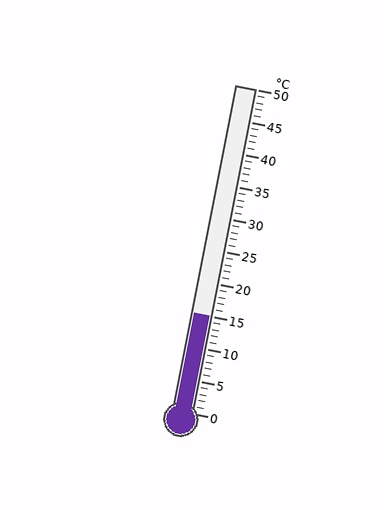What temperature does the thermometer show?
The thermometer shows approximately 15°C.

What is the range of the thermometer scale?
The thermometer scale ranges from 0°C to 50°C.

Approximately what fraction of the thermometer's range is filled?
The thermometer is filled to approximately 30% of its range.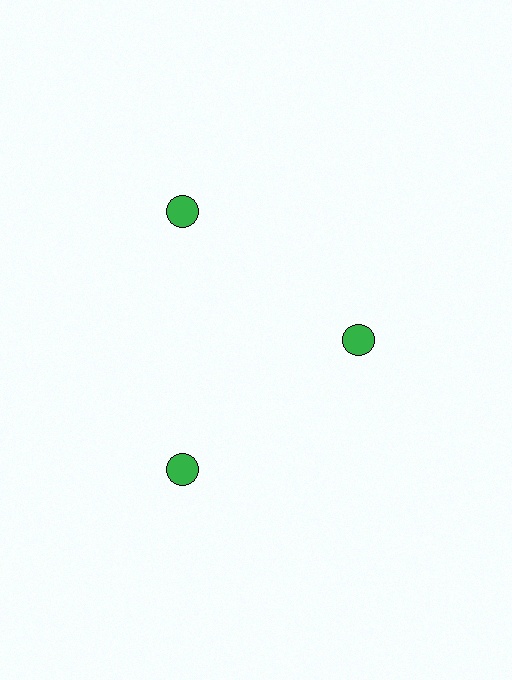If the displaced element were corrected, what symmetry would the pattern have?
It would have 3-fold rotational symmetry — the pattern would map onto itself every 120 degrees.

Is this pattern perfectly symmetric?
No. The 3 green circles are arranged in a ring, but one element near the 3 o'clock position is pulled inward toward the center, breaking the 3-fold rotational symmetry.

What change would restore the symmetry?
The symmetry would be restored by moving it outward, back onto the ring so that all 3 circles sit at equal angles and equal distance from the center.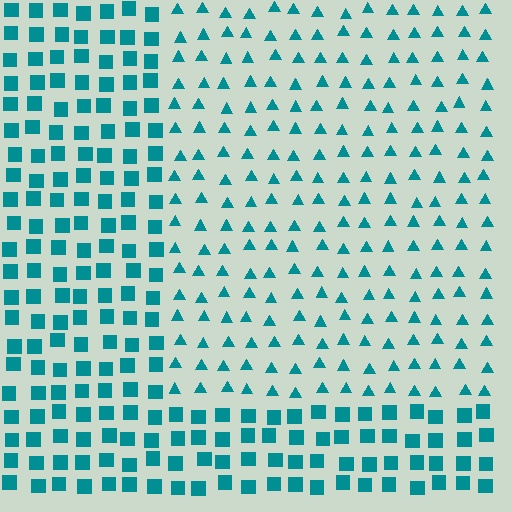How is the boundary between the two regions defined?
The boundary is defined by a change in element shape: triangles inside vs. squares outside. All elements share the same color and spacing.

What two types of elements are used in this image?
The image uses triangles inside the rectangle region and squares outside it.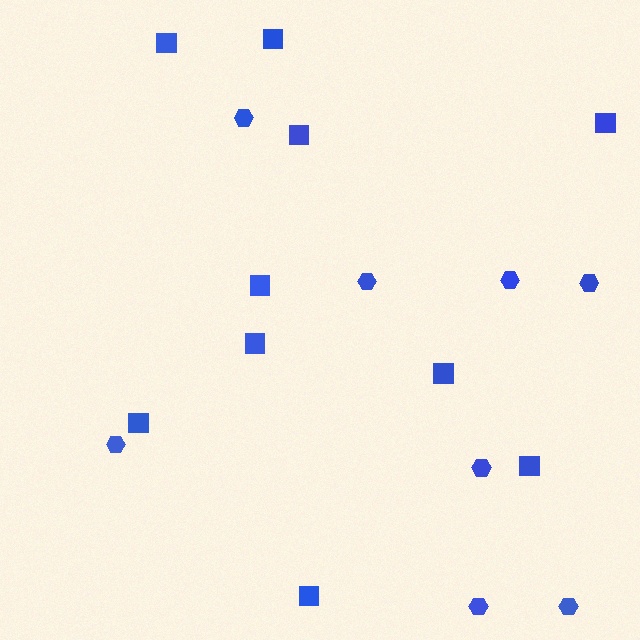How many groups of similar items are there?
There are 2 groups: one group of squares (10) and one group of hexagons (8).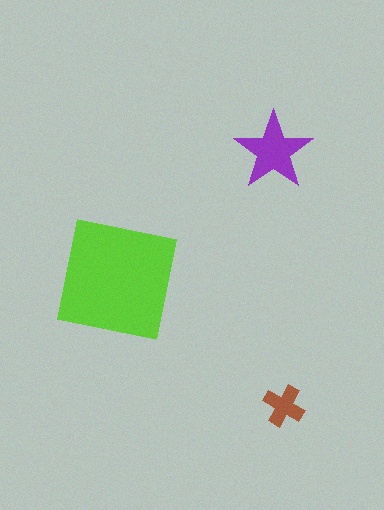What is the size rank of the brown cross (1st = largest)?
3rd.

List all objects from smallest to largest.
The brown cross, the purple star, the lime square.